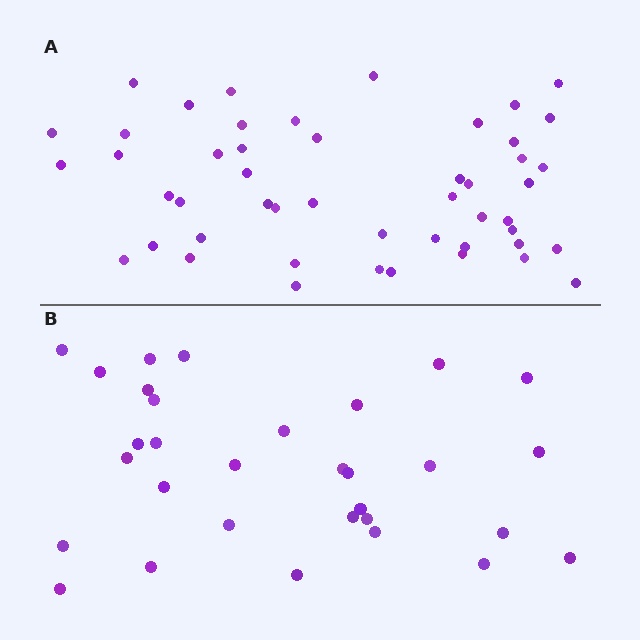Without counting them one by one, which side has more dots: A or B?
Region A (the top region) has more dots.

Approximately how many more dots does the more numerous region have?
Region A has approximately 20 more dots than region B.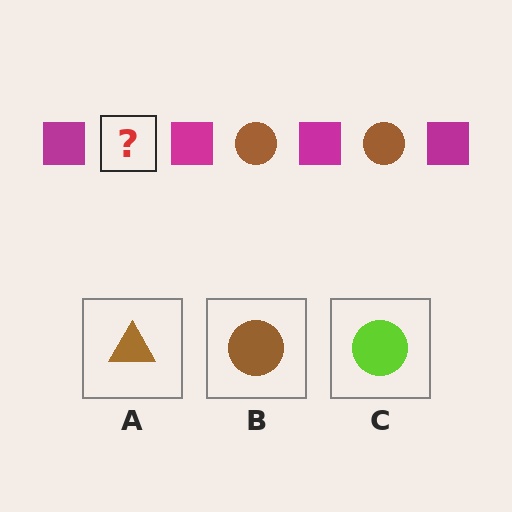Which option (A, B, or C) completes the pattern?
B.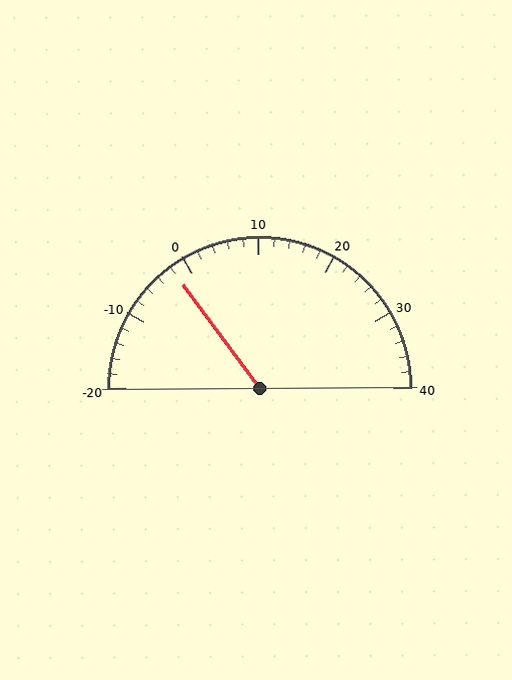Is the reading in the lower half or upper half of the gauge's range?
The reading is in the lower half of the range (-20 to 40).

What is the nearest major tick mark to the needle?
The nearest major tick mark is 0.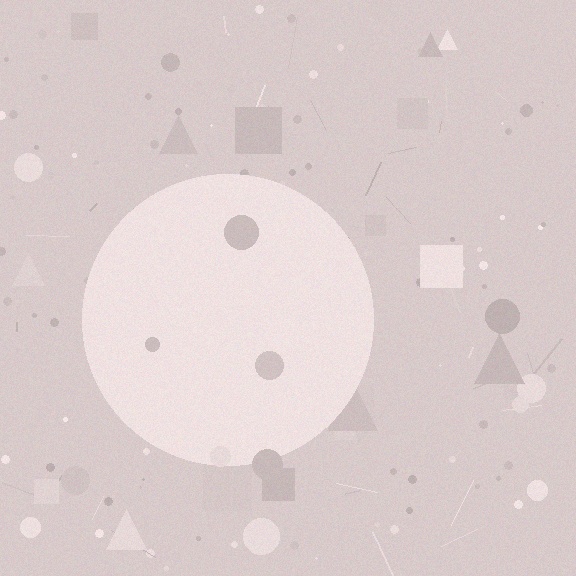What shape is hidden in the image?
A circle is hidden in the image.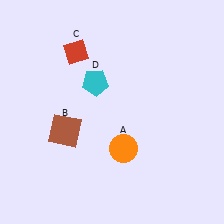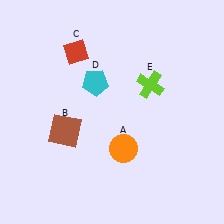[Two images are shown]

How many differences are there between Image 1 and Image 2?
There is 1 difference between the two images.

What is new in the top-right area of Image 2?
A lime cross (E) was added in the top-right area of Image 2.